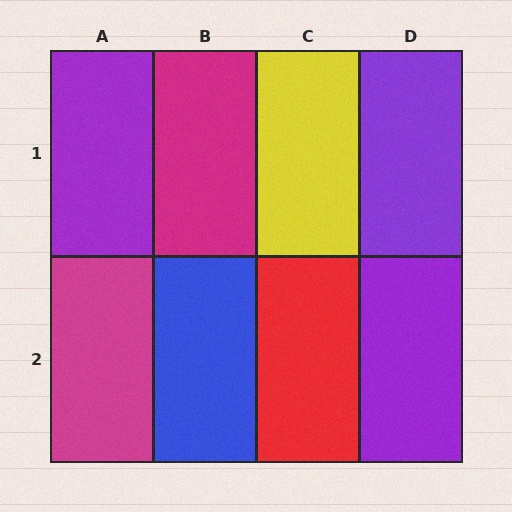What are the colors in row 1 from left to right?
Purple, magenta, yellow, purple.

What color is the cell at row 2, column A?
Magenta.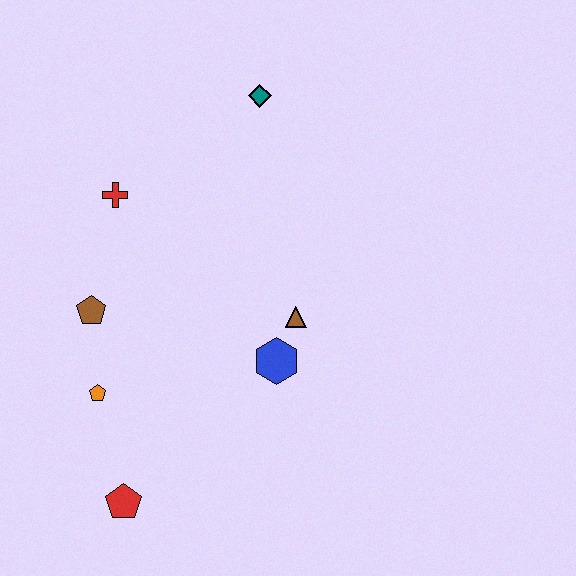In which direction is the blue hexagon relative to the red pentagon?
The blue hexagon is to the right of the red pentagon.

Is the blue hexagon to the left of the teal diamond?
No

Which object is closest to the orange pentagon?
The brown pentagon is closest to the orange pentagon.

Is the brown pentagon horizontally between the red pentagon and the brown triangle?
No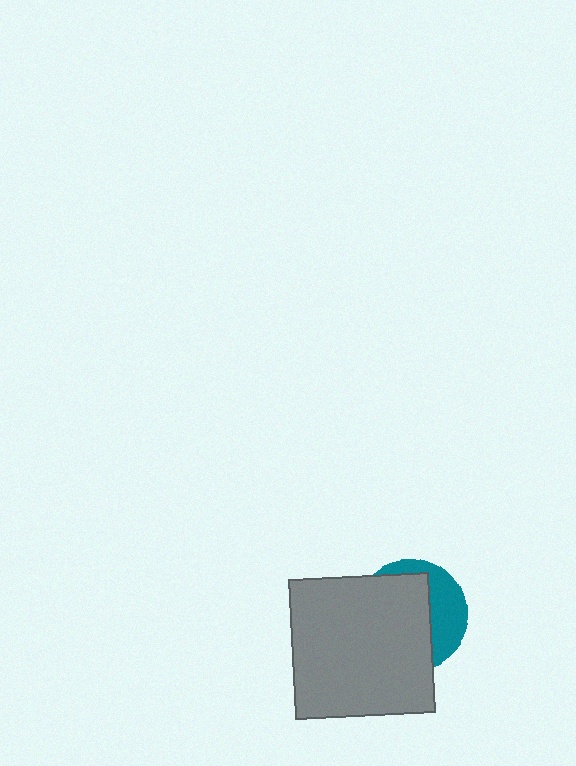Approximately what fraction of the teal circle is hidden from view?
Roughly 66% of the teal circle is hidden behind the gray square.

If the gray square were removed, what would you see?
You would see the complete teal circle.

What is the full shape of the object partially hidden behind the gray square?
The partially hidden object is a teal circle.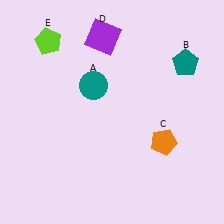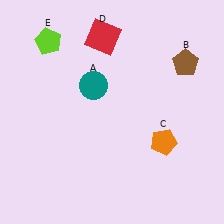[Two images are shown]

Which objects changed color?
B changed from teal to brown. D changed from purple to red.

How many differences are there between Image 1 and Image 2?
There are 2 differences between the two images.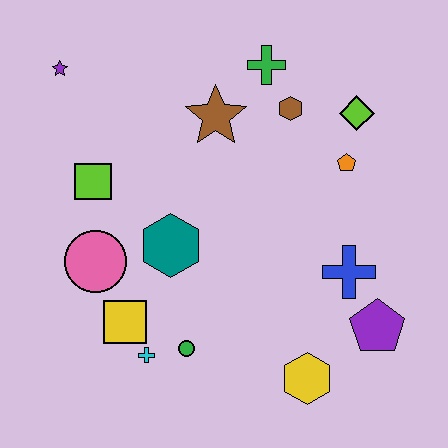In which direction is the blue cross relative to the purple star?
The blue cross is to the right of the purple star.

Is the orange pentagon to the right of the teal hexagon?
Yes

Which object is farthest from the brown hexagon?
The cyan cross is farthest from the brown hexagon.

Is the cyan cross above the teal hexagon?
No